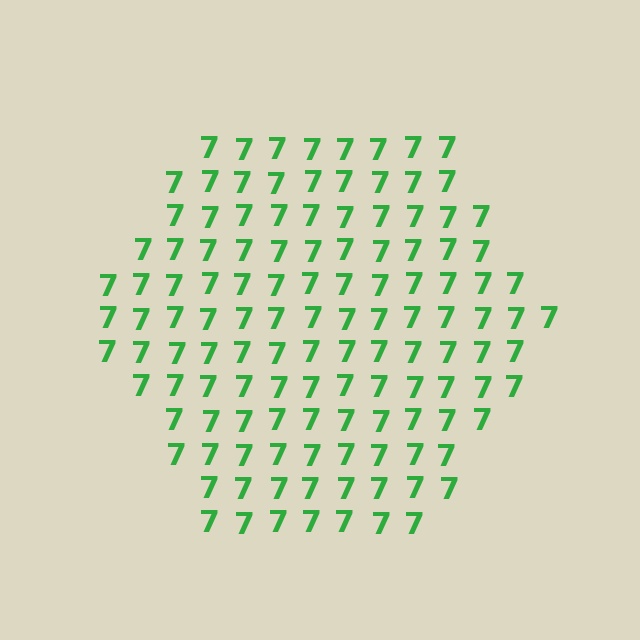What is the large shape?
The large shape is a hexagon.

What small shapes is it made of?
It is made of small digit 7's.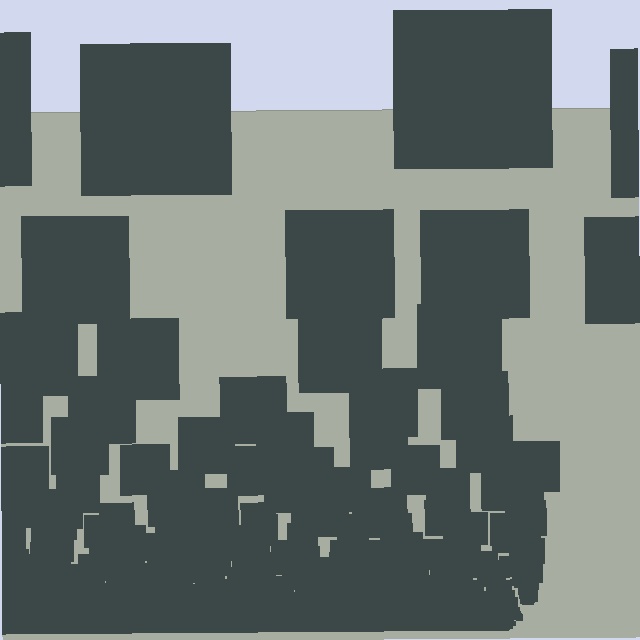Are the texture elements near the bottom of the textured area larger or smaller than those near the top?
Smaller. The gradient is inverted — elements near the bottom are smaller and denser.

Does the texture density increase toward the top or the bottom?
Density increases toward the bottom.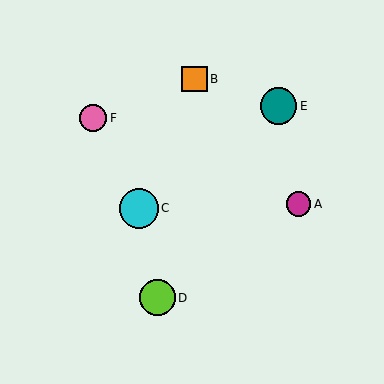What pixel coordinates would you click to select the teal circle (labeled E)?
Click at (278, 106) to select the teal circle E.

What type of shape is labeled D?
Shape D is a lime circle.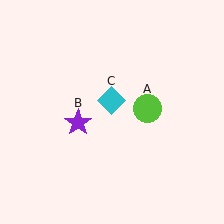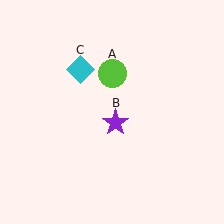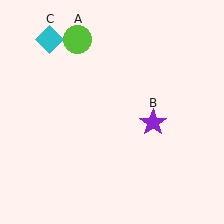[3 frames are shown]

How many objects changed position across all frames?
3 objects changed position: lime circle (object A), purple star (object B), cyan diamond (object C).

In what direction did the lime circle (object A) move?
The lime circle (object A) moved up and to the left.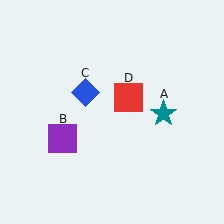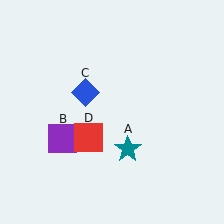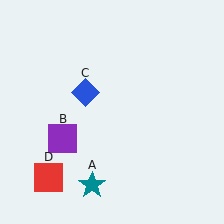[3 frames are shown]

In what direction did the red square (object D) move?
The red square (object D) moved down and to the left.